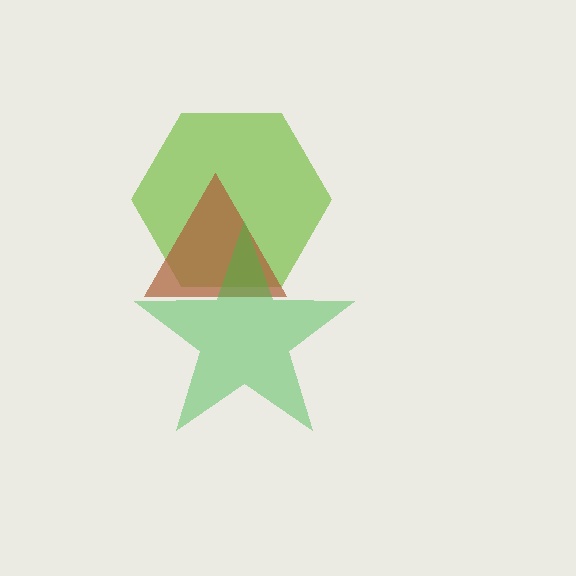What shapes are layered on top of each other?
The layered shapes are: a lime hexagon, a brown triangle, a green star.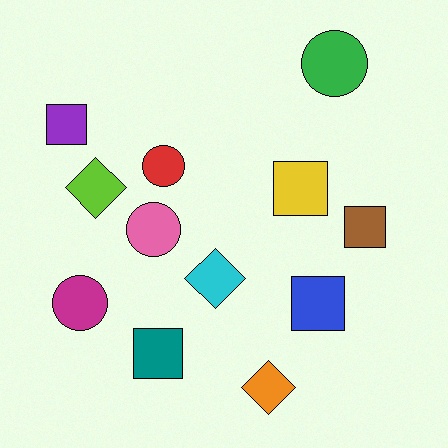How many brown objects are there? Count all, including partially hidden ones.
There is 1 brown object.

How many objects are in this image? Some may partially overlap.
There are 12 objects.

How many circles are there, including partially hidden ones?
There are 4 circles.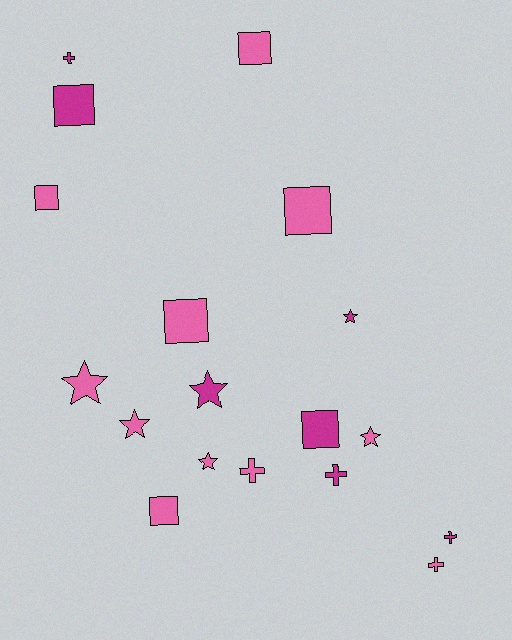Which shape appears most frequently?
Square, with 7 objects.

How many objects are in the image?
There are 18 objects.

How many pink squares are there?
There are 5 pink squares.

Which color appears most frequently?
Pink, with 11 objects.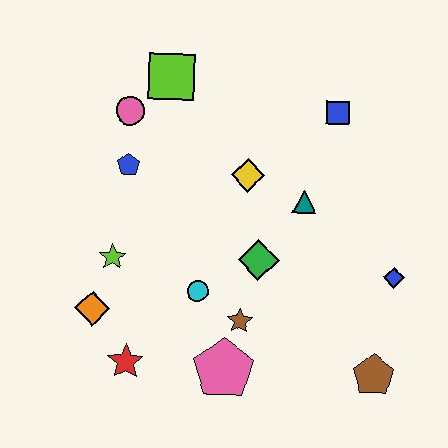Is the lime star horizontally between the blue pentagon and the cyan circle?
No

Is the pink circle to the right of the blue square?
No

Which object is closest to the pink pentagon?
The brown star is closest to the pink pentagon.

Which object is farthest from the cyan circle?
The blue square is farthest from the cyan circle.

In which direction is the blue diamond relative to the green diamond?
The blue diamond is to the right of the green diamond.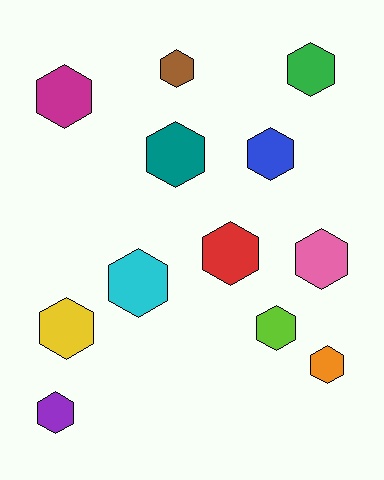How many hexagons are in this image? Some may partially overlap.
There are 12 hexagons.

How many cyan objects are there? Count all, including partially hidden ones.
There is 1 cyan object.